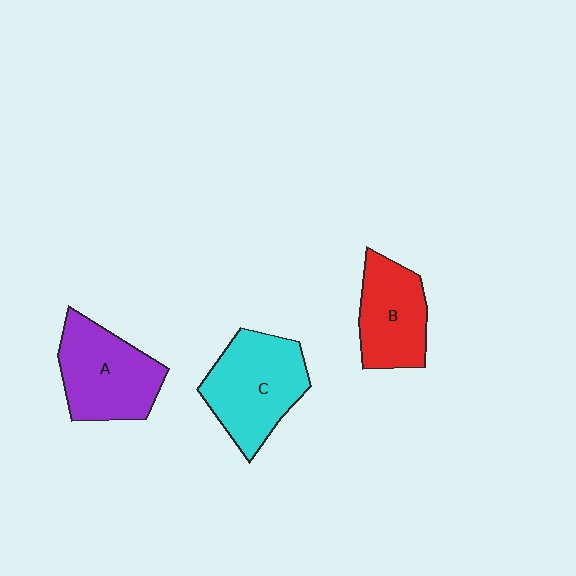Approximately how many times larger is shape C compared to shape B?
Approximately 1.3 times.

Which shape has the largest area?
Shape C (cyan).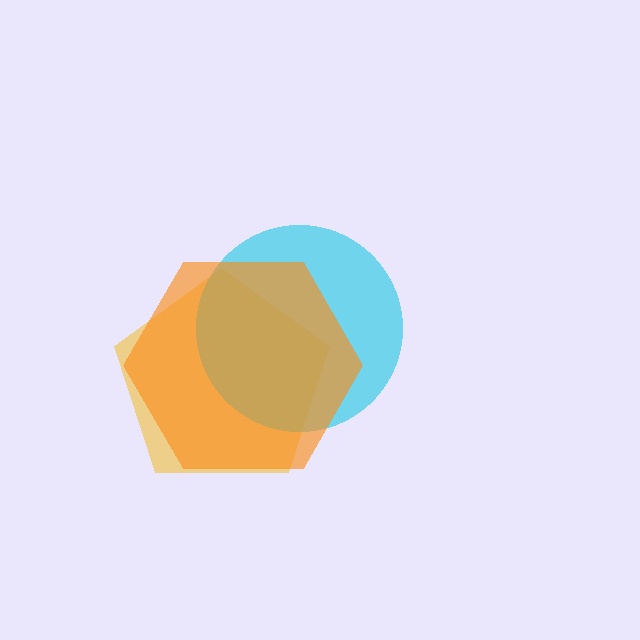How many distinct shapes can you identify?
There are 3 distinct shapes: a yellow pentagon, a cyan circle, an orange hexagon.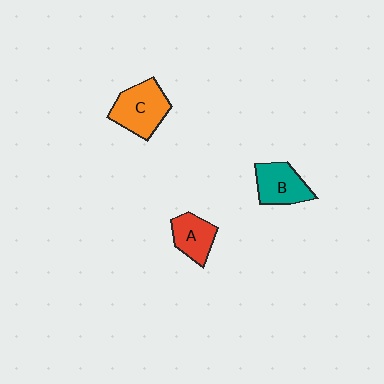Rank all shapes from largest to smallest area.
From largest to smallest: C (orange), B (teal), A (red).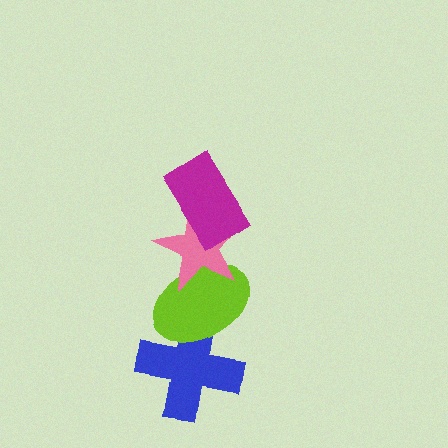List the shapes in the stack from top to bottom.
From top to bottom: the magenta rectangle, the pink star, the lime ellipse, the blue cross.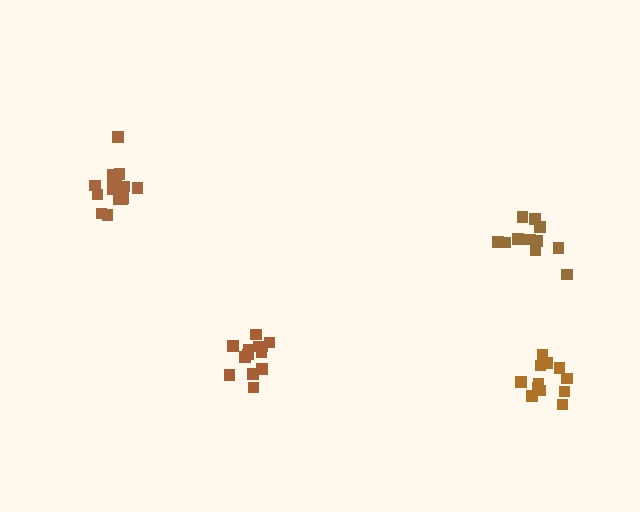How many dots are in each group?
Group 1: 11 dots, Group 2: 15 dots, Group 3: 12 dots, Group 4: 13 dots (51 total).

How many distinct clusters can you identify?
There are 4 distinct clusters.